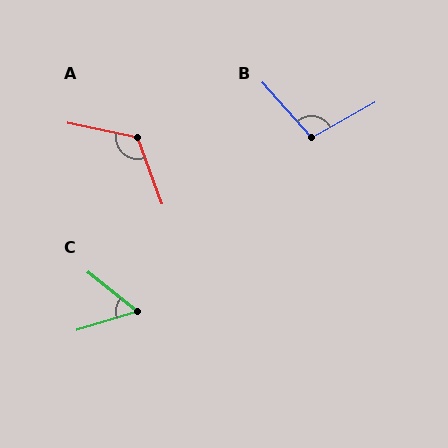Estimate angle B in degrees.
Approximately 102 degrees.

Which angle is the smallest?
C, at approximately 55 degrees.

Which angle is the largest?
A, at approximately 122 degrees.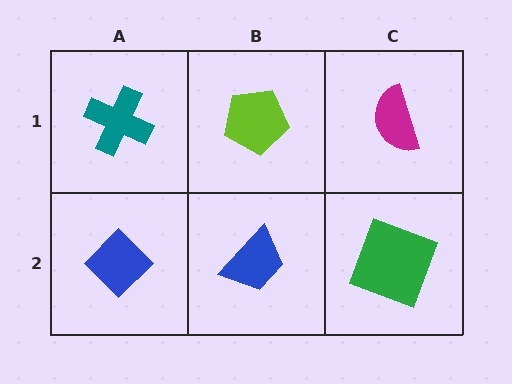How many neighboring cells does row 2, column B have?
3.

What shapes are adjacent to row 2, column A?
A teal cross (row 1, column A), a blue trapezoid (row 2, column B).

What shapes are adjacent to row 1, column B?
A blue trapezoid (row 2, column B), a teal cross (row 1, column A), a magenta semicircle (row 1, column C).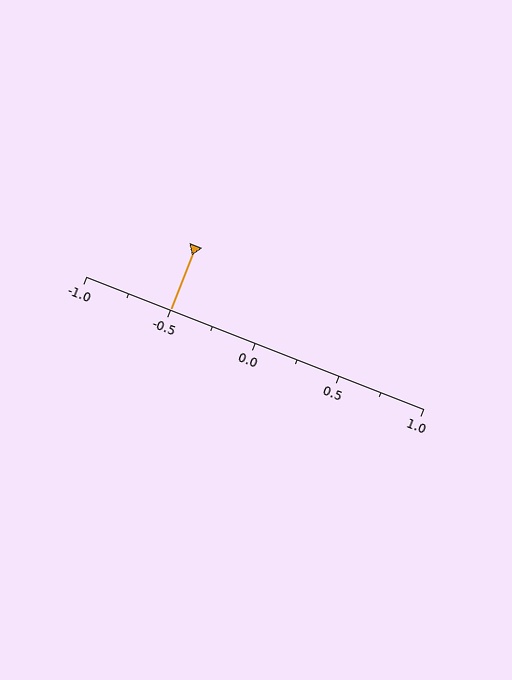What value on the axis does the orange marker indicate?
The marker indicates approximately -0.5.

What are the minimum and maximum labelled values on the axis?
The axis runs from -1.0 to 1.0.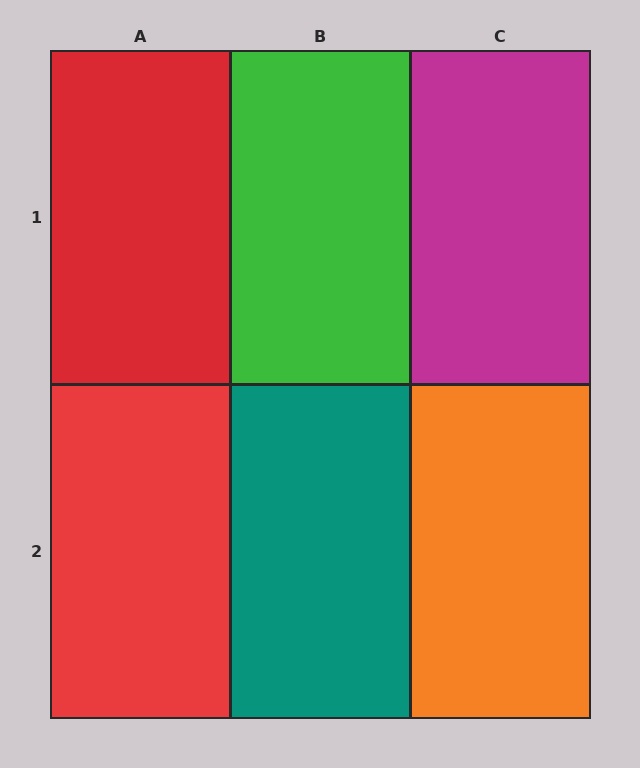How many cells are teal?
1 cell is teal.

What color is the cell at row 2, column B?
Teal.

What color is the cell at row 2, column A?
Red.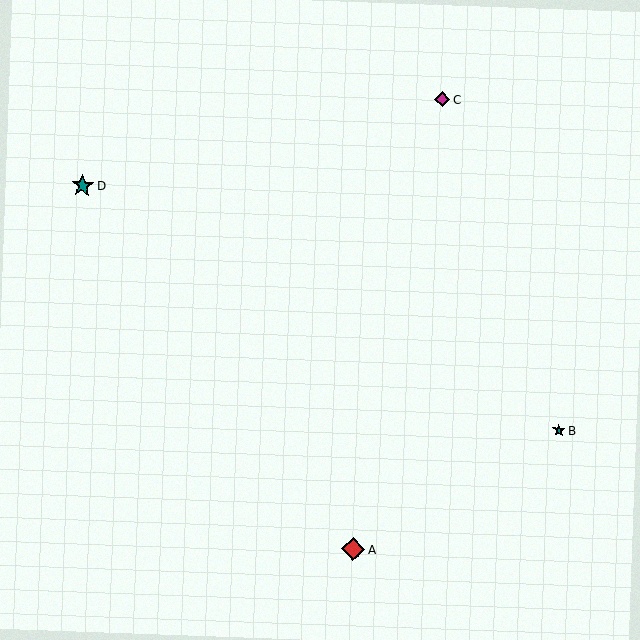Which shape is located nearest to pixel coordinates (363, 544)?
The red diamond (labeled A) at (353, 549) is nearest to that location.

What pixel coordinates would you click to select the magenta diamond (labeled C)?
Click at (442, 99) to select the magenta diamond C.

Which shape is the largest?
The red diamond (labeled A) is the largest.